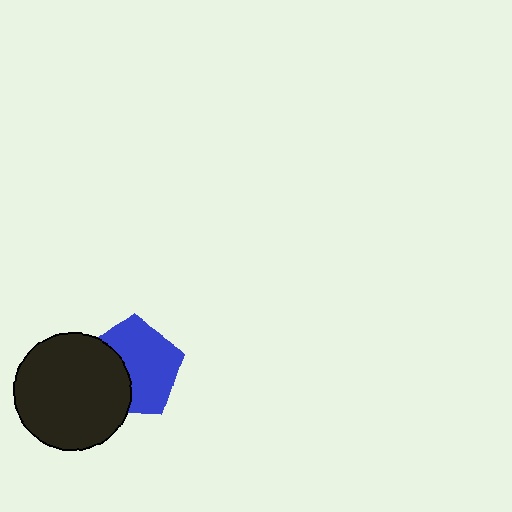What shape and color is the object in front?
The object in front is a black circle.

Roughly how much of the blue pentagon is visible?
About half of it is visible (roughly 63%).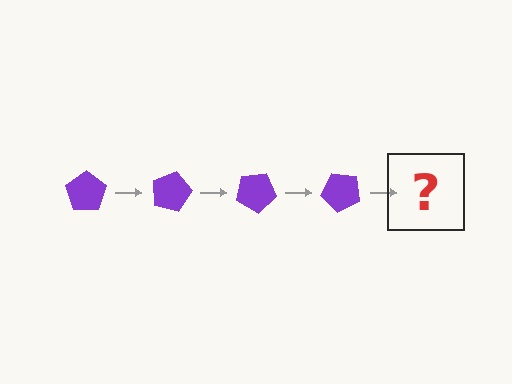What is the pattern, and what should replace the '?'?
The pattern is that the pentagon rotates 15 degrees each step. The '?' should be a purple pentagon rotated 60 degrees.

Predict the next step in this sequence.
The next step is a purple pentagon rotated 60 degrees.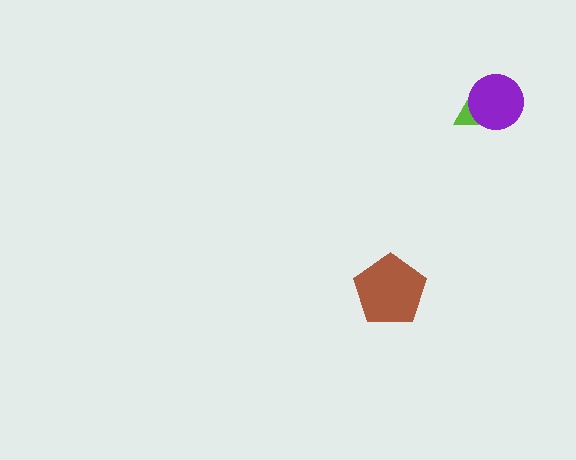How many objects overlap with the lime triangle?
1 object overlaps with the lime triangle.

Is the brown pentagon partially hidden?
No, no other shape covers it.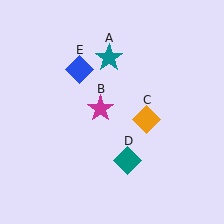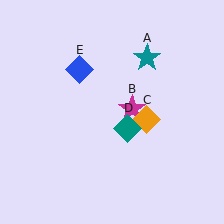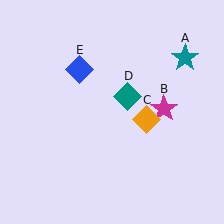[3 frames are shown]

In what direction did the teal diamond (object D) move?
The teal diamond (object D) moved up.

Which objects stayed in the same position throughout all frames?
Orange diamond (object C) and blue diamond (object E) remained stationary.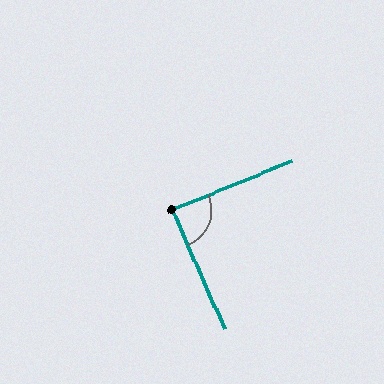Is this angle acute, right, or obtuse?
It is approximately a right angle.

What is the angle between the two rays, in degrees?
Approximately 88 degrees.